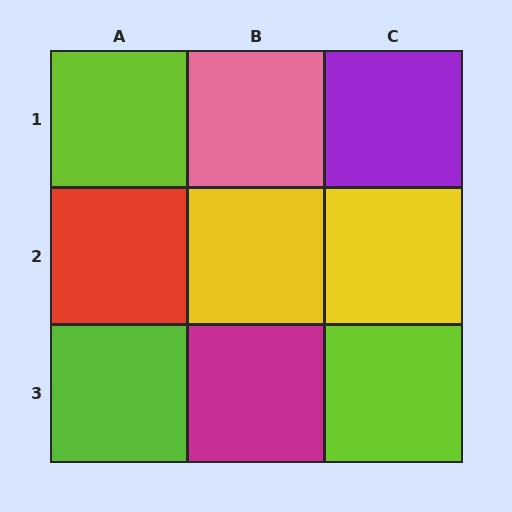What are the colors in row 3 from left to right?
Lime, magenta, lime.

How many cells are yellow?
2 cells are yellow.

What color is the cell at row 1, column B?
Pink.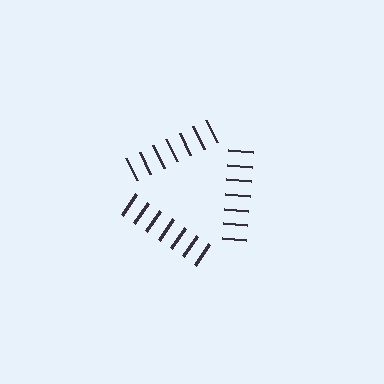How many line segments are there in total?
21 — 7 along each of the 3 edges.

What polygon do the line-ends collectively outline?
An illusory triangle — the line segments terminate on its edges but no continuous stroke is drawn.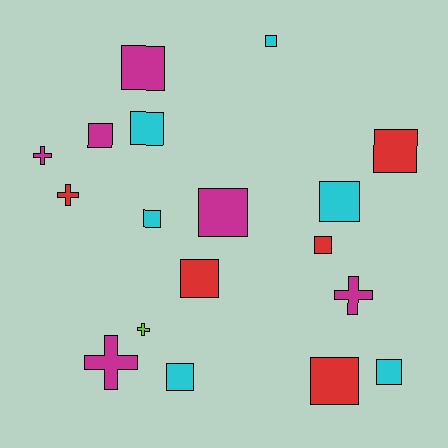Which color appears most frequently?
Cyan, with 6 objects.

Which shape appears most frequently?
Square, with 13 objects.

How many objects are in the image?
There are 18 objects.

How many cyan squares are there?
There are 6 cyan squares.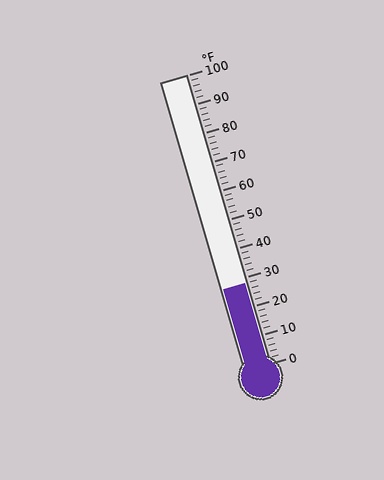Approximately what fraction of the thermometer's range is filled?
The thermometer is filled to approximately 30% of its range.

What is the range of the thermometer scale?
The thermometer scale ranges from 0°F to 100°F.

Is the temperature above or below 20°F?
The temperature is above 20°F.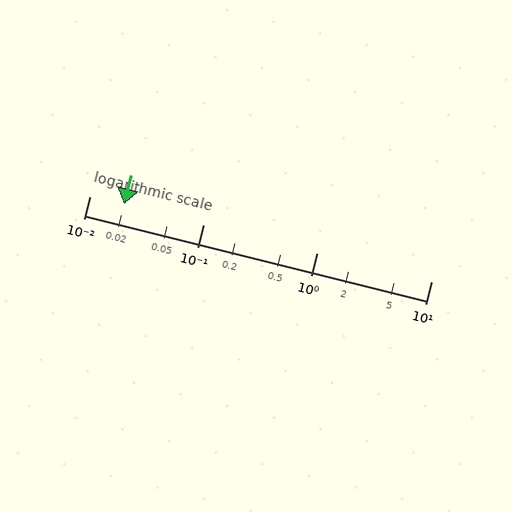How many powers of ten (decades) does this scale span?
The scale spans 3 decades, from 0.01 to 10.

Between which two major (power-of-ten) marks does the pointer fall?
The pointer is between 0.01 and 0.1.